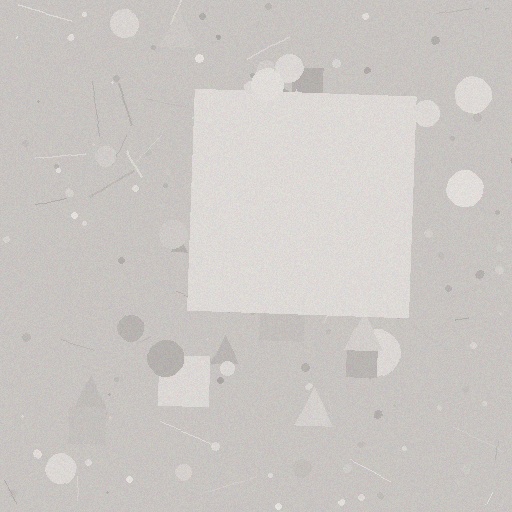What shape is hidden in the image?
A square is hidden in the image.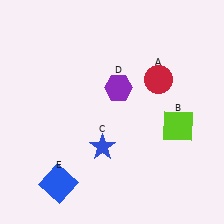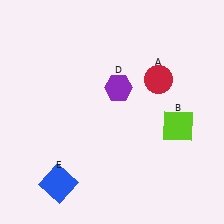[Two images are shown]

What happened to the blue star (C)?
The blue star (C) was removed in Image 2. It was in the bottom-left area of Image 1.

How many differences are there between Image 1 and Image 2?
There is 1 difference between the two images.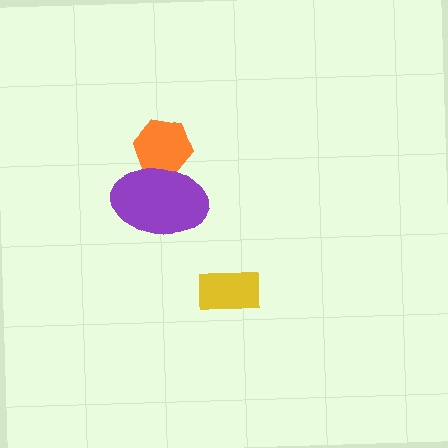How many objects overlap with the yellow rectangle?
0 objects overlap with the yellow rectangle.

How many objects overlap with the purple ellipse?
1 object overlaps with the purple ellipse.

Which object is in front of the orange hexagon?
The purple ellipse is in front of the orange hexagon.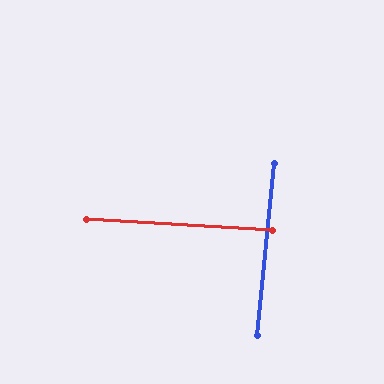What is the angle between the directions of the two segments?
Approximately 88 degrees.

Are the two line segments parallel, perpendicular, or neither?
Perpendicular — they meet at approximately 88°.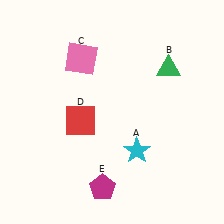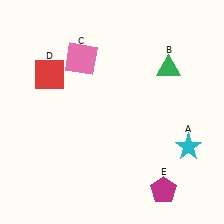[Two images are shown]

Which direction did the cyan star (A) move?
The cyan star (A) moved right.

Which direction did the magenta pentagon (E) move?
The magenta pentagon (E) moved right.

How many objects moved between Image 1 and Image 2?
3 objects moved between the two images.